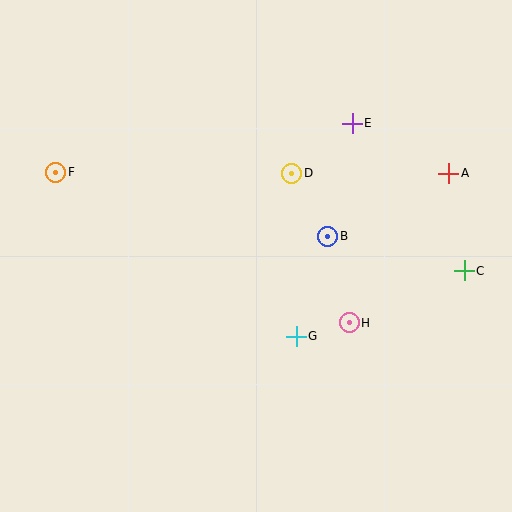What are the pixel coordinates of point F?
Point F is at (56, 172).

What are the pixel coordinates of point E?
Point E is at (352, 124).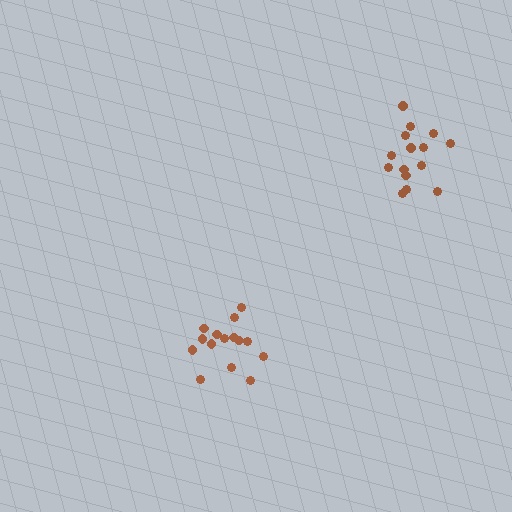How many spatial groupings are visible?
There are 2 spatial groupings.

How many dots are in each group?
Group 1: 15 dots, Group 2: 15 dots (30 total).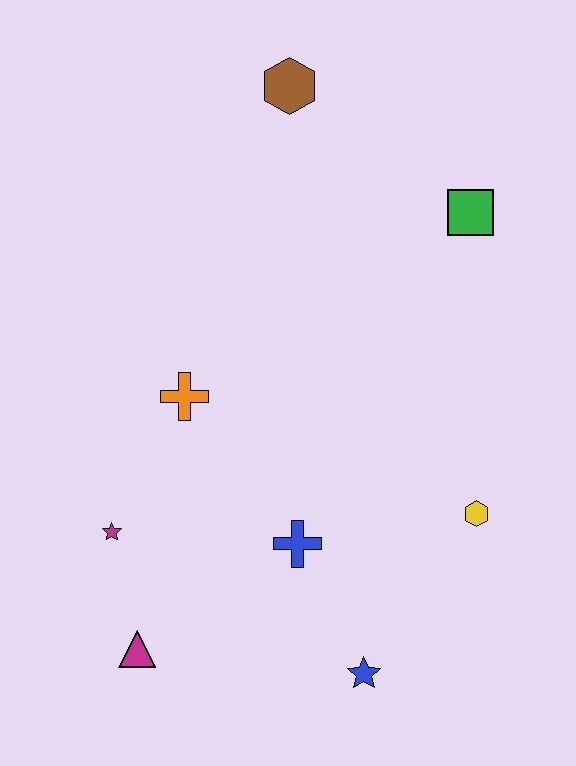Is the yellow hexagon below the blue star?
No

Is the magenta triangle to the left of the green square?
Yes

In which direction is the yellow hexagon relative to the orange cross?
The yellow hexagon is to the right of the orange cross.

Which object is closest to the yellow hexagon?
The blue cross is closest to the yellow hexagon.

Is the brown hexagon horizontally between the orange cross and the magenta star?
No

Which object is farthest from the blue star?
The brown hexagon is farthest from the blue star.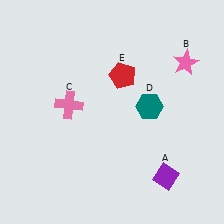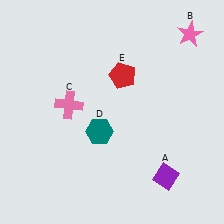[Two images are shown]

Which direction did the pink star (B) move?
The pink star (B) moved up.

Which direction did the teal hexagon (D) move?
The teal hexagon (D) moved left.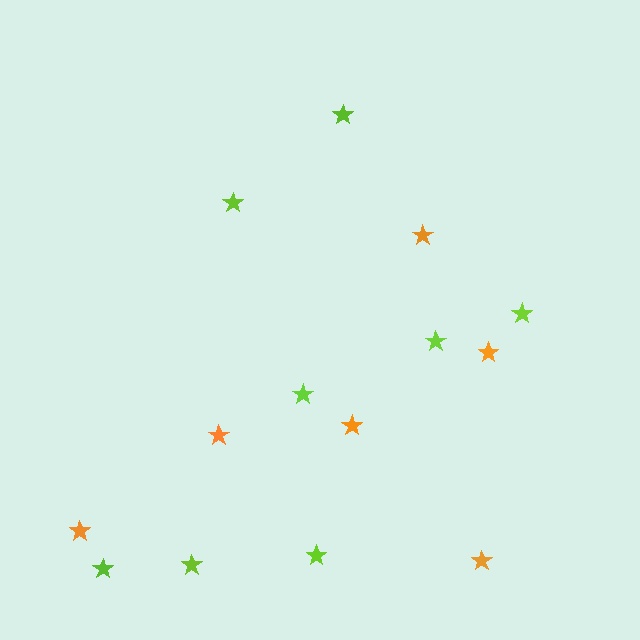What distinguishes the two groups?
There are 2 groups: one group of lime stars (8) and one group of orange stars (6).